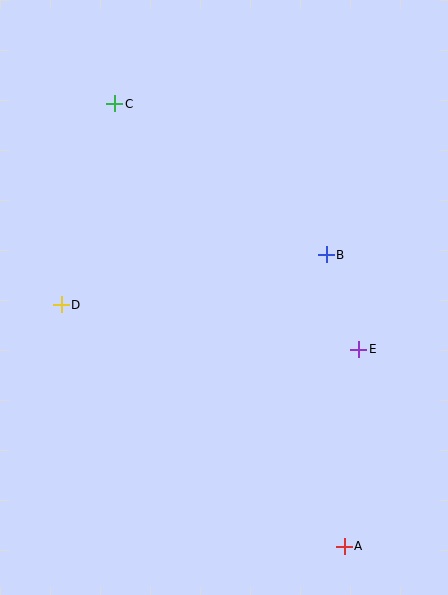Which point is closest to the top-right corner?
Point B is closest to the top-right corner.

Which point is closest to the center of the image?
Point B at (326, 255) is closest to the center.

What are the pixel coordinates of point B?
Point B is at (326, 255).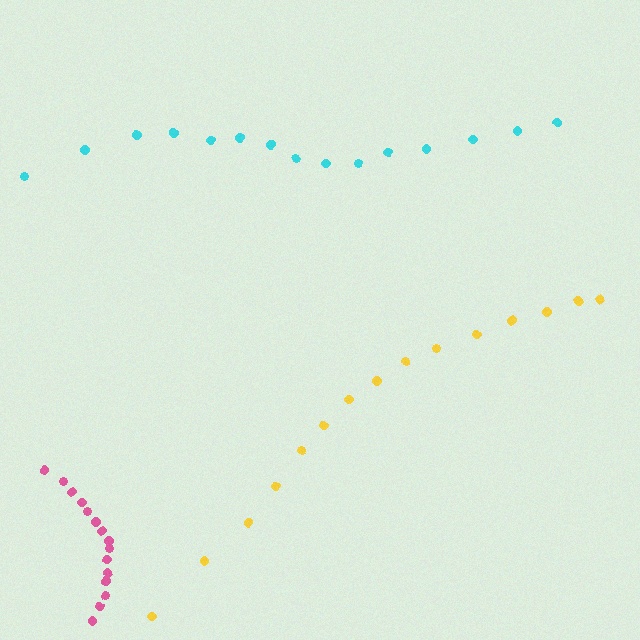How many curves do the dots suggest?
There are 3 distinct paths.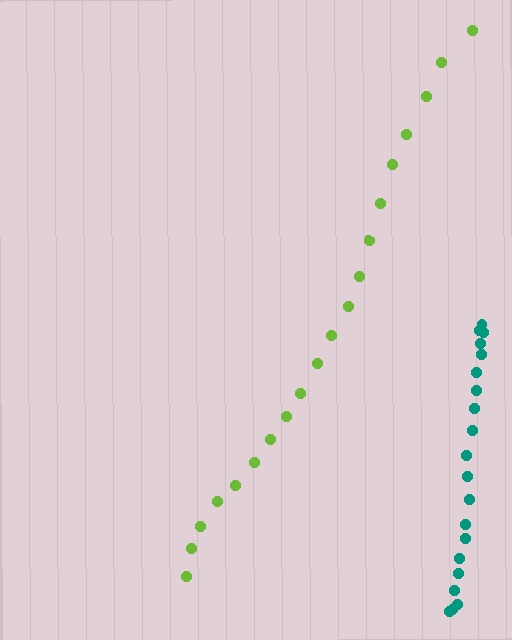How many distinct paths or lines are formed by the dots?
There are 2 distinct paths.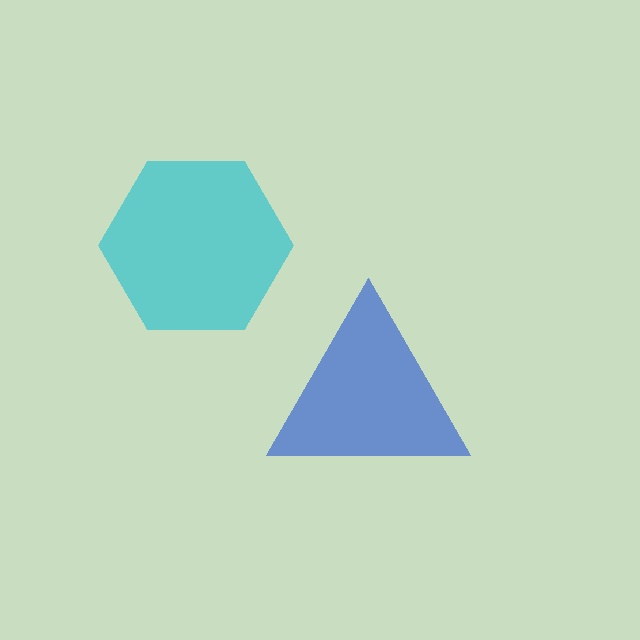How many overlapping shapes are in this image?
There are 2 overlapping shapes in the image.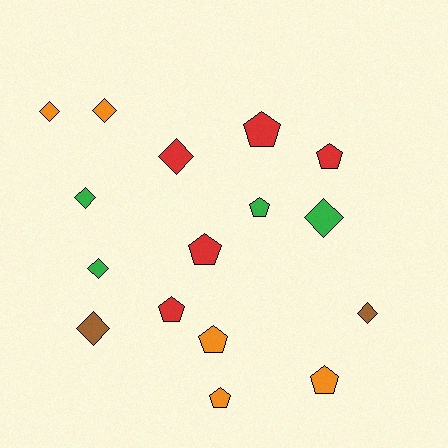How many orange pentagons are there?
There are 3 orange pentagons.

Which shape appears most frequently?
Pentagon, with 8 objects.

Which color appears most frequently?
Red, with 5 objects.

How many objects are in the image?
There are 16 objects.